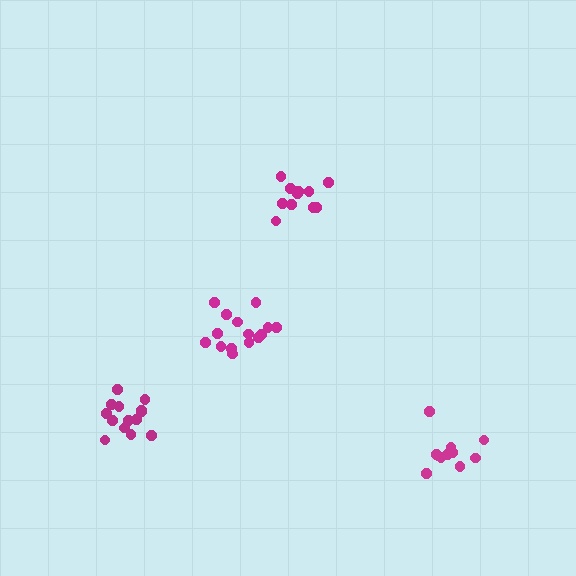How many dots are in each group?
Group 1: 12 dots, Group 2: 11 dots, Group 3: 15 dots, Group 4: 14 dots (52 total).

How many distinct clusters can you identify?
There are 4 distinct clusters.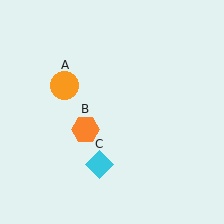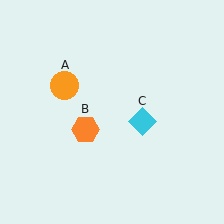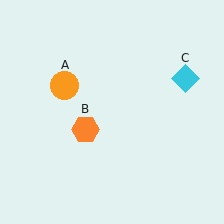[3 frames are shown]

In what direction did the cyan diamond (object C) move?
The cyan diamond (object C) moved up and to the right.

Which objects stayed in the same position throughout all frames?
Orange circle (object A) and orange hexagon (object B) remained stationary.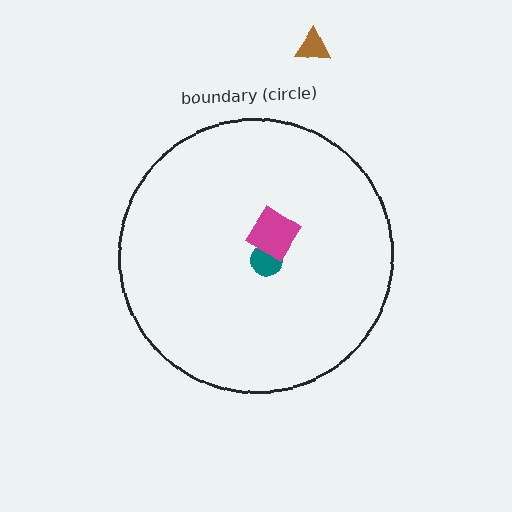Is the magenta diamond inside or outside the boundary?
Inside.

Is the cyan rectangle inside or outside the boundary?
Inside.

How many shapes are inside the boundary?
3 inside, 1 outside.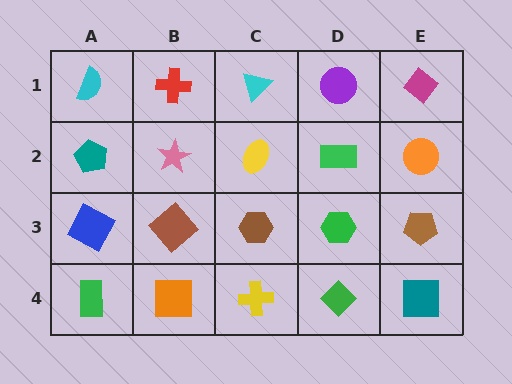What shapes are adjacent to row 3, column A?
A teal pentagon (row 2, column A), a green rectangle (row 4, column A), a brown diamond (row 3, column B).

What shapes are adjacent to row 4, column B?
A brown diamond (row 3, column B), a green rectangle (row 4, column A), a yellow cross (row 4, column C).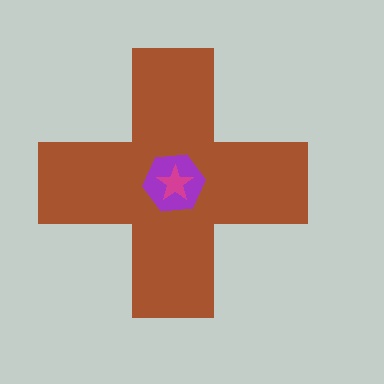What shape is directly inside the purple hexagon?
The magenta star.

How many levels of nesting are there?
3.